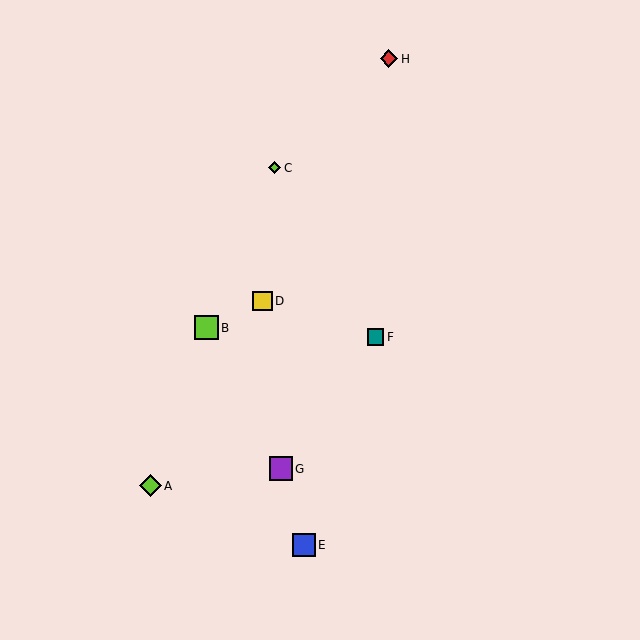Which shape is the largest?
The lime square (labeled B) is the largest.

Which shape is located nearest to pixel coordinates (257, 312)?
The yellow square (labeled D) at (262, 301) is nearest to that location.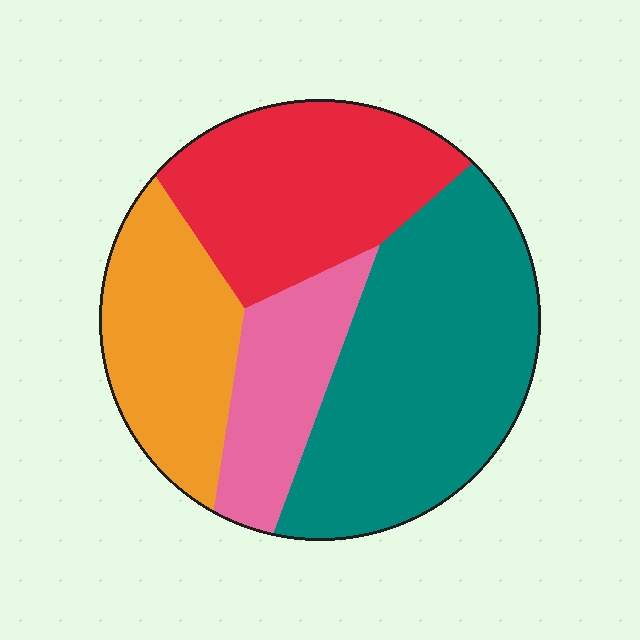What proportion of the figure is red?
Red takes up about one quarter (1/4) of the figure.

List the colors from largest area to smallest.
From largest to smallest: teal, red, orange, pink.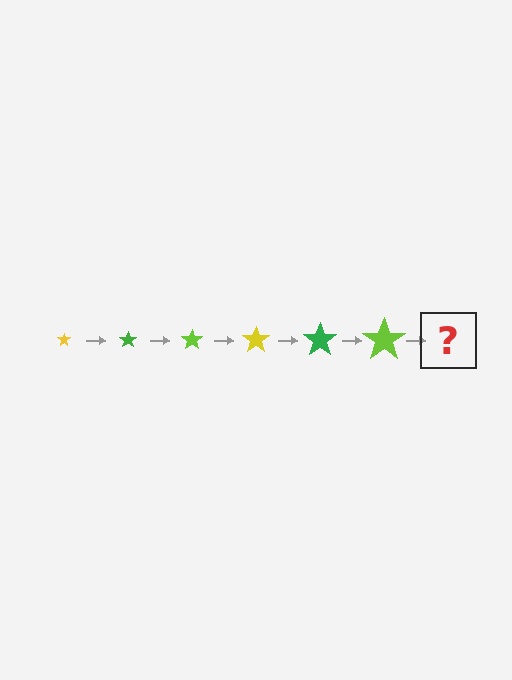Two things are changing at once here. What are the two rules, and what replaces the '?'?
The two rules are that the star grows larger each step and the color cycles through yellow, green, and lime. The '?' should be a yellow star, larger than the previous one.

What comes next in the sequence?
The next element should be a yellow star, larger than the previous one.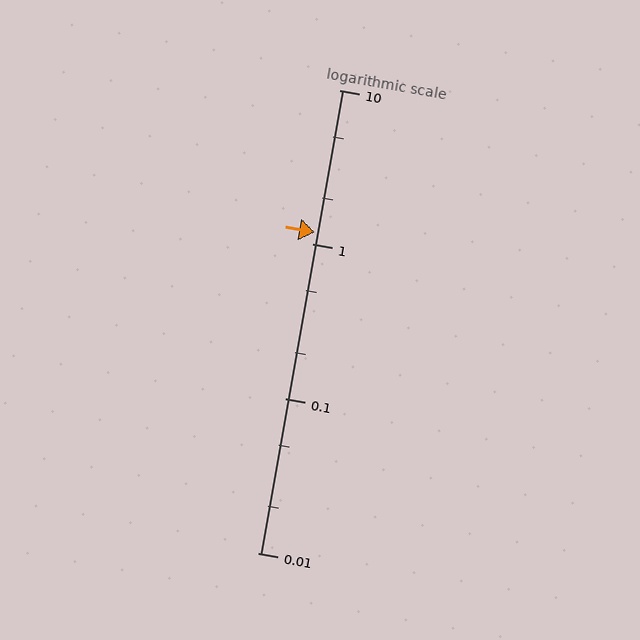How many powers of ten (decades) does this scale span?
The scale spans 3 decades, from 0.01 to 10.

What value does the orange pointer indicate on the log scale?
The pointer indicates approximately 1.2.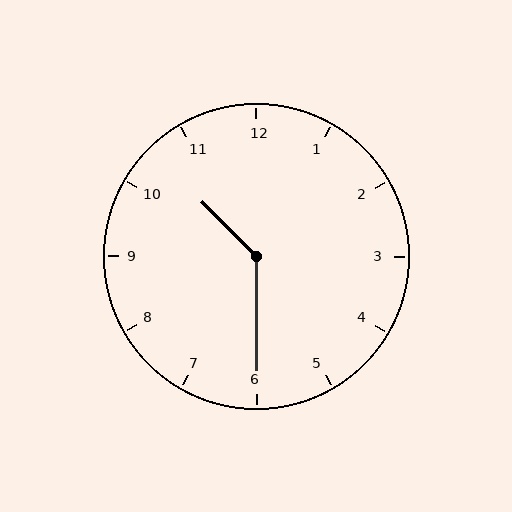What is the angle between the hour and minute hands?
Approximately 135 degrees.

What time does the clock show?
10:30.